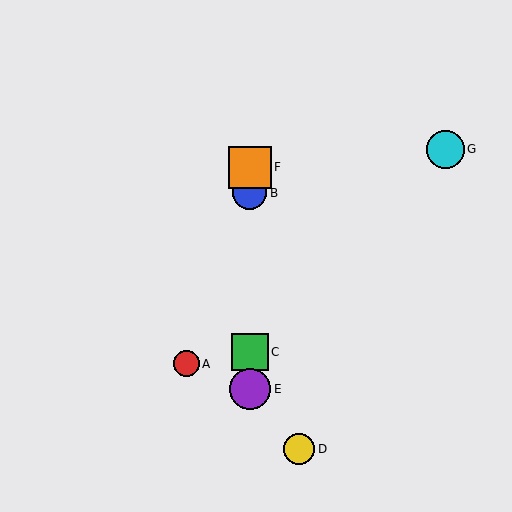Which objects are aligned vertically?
Objects B, C, E, F are aligned vertically.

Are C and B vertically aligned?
Yes, both are at x≈250.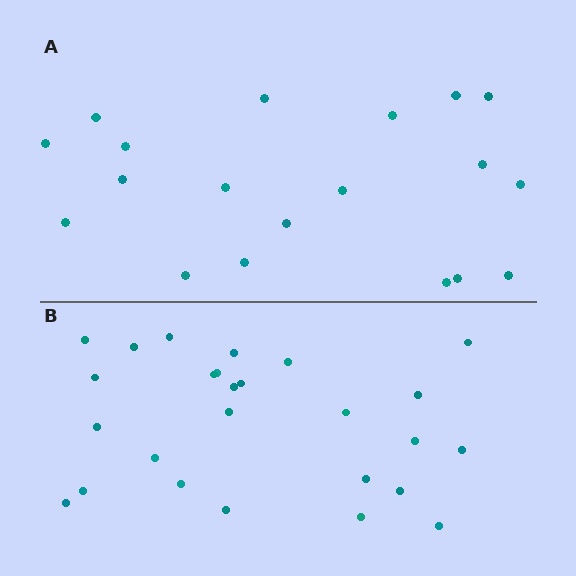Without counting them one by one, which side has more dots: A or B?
Region B (the bottom region) has more dots.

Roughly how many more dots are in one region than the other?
Region B has roughly 8 or so more dots than region A.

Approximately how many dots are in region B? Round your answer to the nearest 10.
About 30 dots. (The exact count is 26, which rounds to 30.)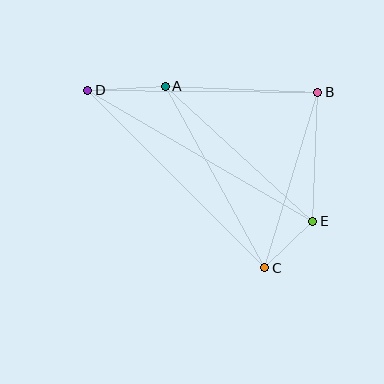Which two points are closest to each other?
Points C and E are closest to each other.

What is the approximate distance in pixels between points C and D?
The distance between C and D is approximately 250 pixels.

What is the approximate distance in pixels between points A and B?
The distance between A and B is approximately 152 pixels.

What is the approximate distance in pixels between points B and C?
The distance between B and C is approximately 183 pixels.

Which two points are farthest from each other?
Points D and E are farthest from each other.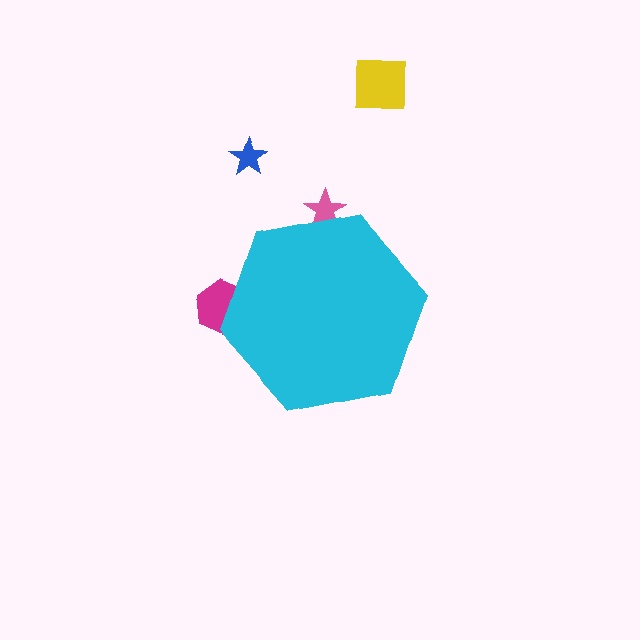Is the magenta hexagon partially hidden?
Yes, the magenta hexagon is partially hidden behind the cyan hexagon.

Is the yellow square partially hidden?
No, the yellow square is fully visible.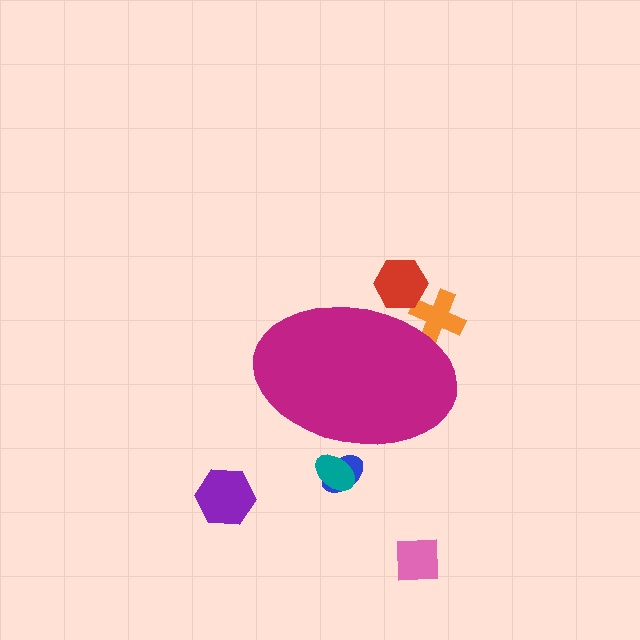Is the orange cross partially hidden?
Yes, the orange cross is partially hidden behind the magenta ellipse.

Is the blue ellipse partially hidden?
Yes, the blue ellipse is partially hidden behind the magenta ellipse.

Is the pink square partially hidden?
No, the pink square is fully visible.